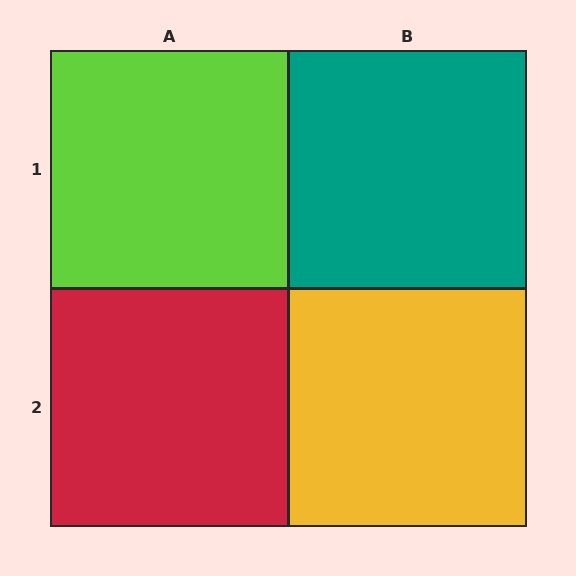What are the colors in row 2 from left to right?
Red, yellow.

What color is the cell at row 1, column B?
Teal.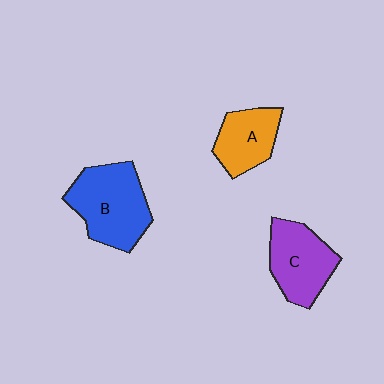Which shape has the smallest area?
Shape A (orange).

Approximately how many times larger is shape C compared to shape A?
Approximately 1.2 times.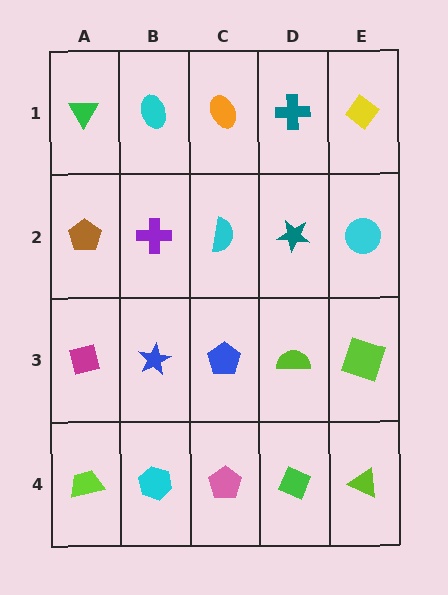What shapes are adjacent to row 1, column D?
A teal star (row 2, column D), an orange ellipse (row 1, column C), a yellow diamond (row 1, column E).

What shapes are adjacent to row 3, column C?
A cyan semicircle (row 2, column C), a pink pentagon (row 4, column C), a blue star (row 3, column B), a lime semicircle (row 3, column D).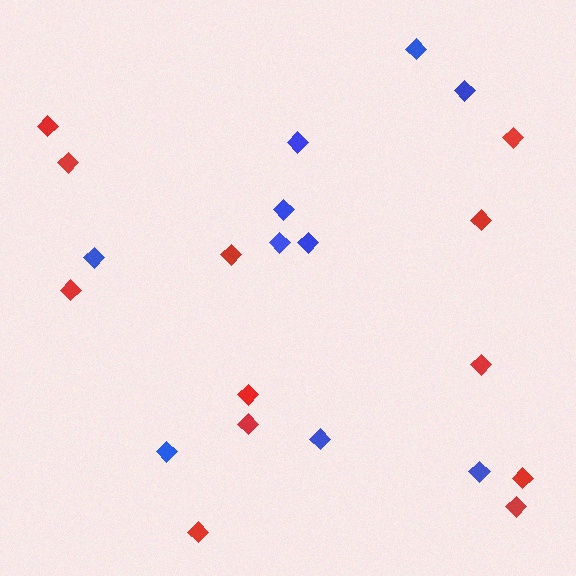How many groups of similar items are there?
There are 2 groups: one group of blue diamonds (10) and one group of red diamonds (12).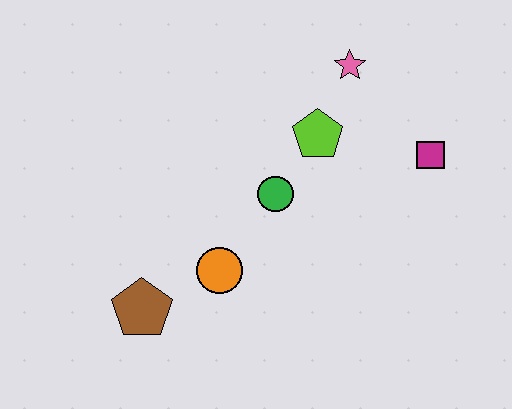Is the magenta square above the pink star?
No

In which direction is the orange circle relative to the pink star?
The orange circle is below the pink star.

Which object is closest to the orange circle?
The brown pentagon is closest to the orange circle.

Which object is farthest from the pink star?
The brown pentagon is farthest from the pink star.